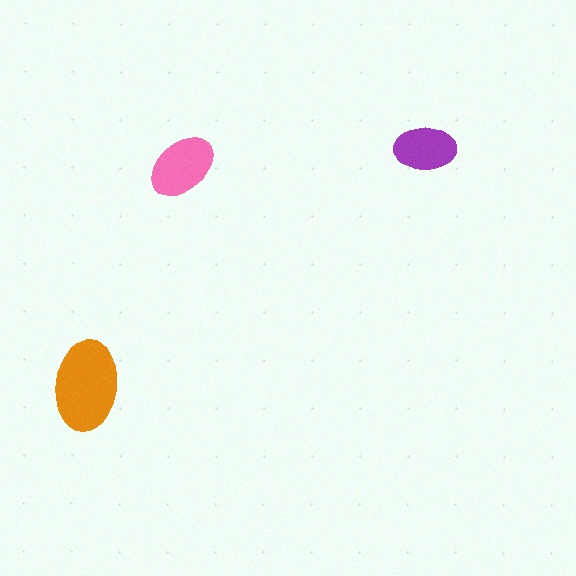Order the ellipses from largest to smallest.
the orange one, the pink one, the purple one.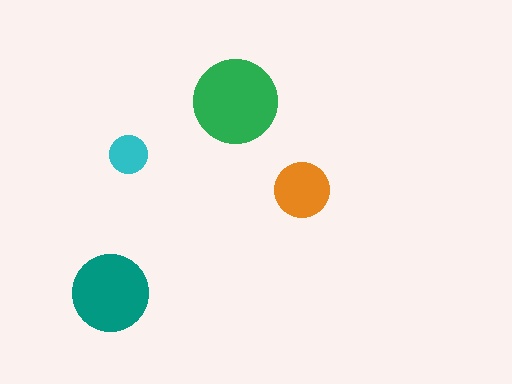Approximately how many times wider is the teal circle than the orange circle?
About 1.5 times wider.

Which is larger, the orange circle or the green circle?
The green one.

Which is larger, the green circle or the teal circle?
The green one.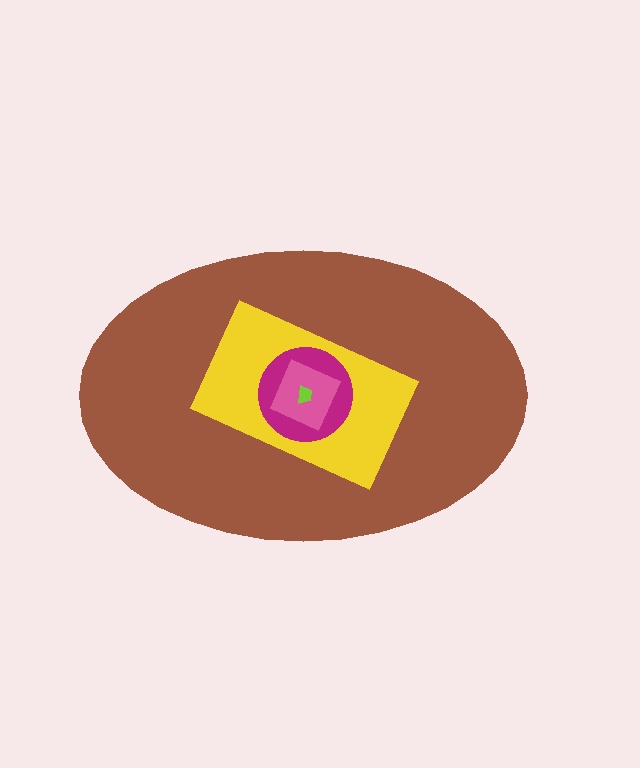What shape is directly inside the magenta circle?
The pink diamond.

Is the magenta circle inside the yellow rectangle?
Yes.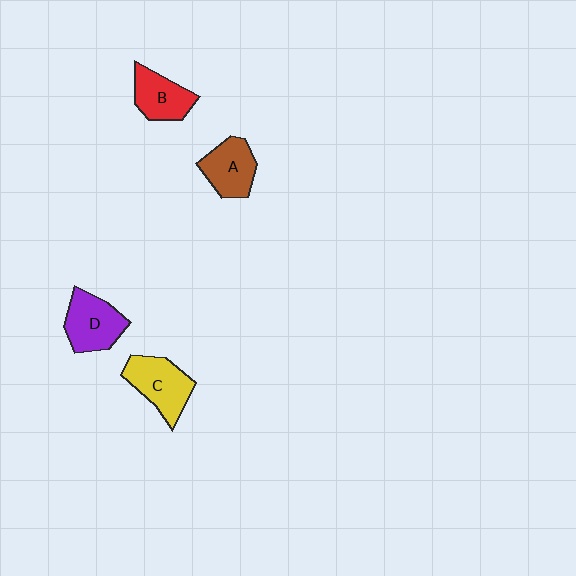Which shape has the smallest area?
Shape B (red).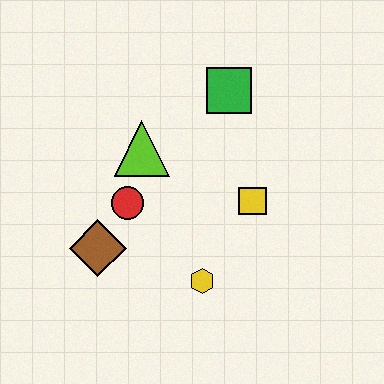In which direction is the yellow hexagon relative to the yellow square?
The yellow hexagon is below the yellow square.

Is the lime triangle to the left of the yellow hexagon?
Yes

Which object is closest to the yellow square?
The yellow hexagon is closest to the yellow square.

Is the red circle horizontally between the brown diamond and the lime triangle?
Yes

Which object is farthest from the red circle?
The green square is farthest from the red circle.